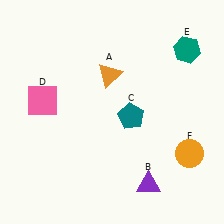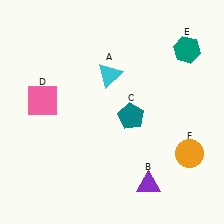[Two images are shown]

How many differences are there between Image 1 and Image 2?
There is 1 difference between the two images.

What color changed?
The triangle (A) changed from orange in Image 1 to cyan in Image 2.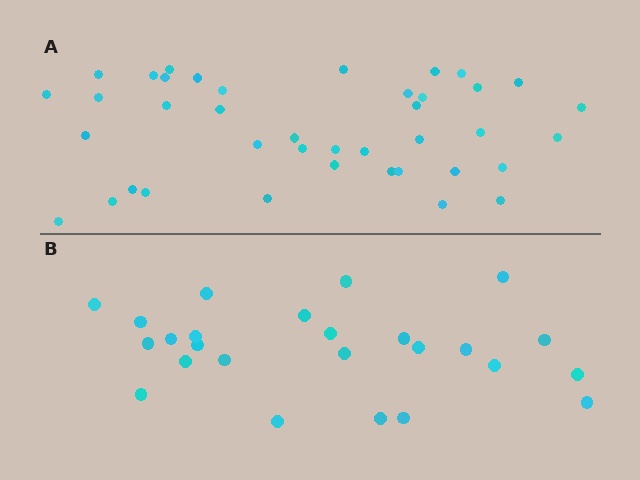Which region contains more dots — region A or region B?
Region A (the top region) has more dots.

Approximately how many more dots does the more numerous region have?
Region A has approximately 15 more dots than region B.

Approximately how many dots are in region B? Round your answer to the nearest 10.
About 20 dots. (The exact count is 25, which rounds to 20.)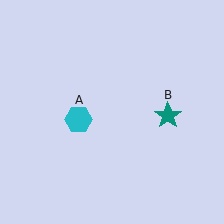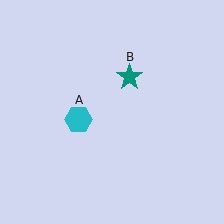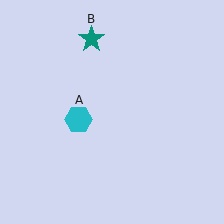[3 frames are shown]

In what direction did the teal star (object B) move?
The teal star (object B) moved up and to the left.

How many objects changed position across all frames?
1 object changed position: teal star (object B).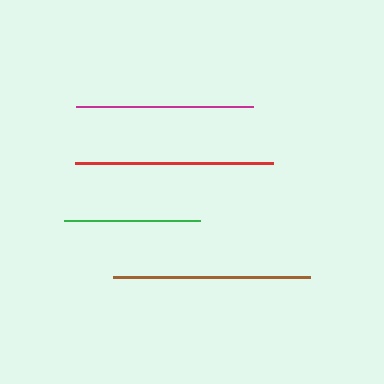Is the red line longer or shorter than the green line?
The red line is longer than the green line.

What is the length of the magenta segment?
The magenta segment is approximately 177 pixels long.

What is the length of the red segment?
The red segment is approximately 198 pixels long.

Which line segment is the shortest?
The green line is the shortest at approximately 136 pixels.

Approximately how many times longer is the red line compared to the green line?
The red line is approximately 1.5 times the length of the green line.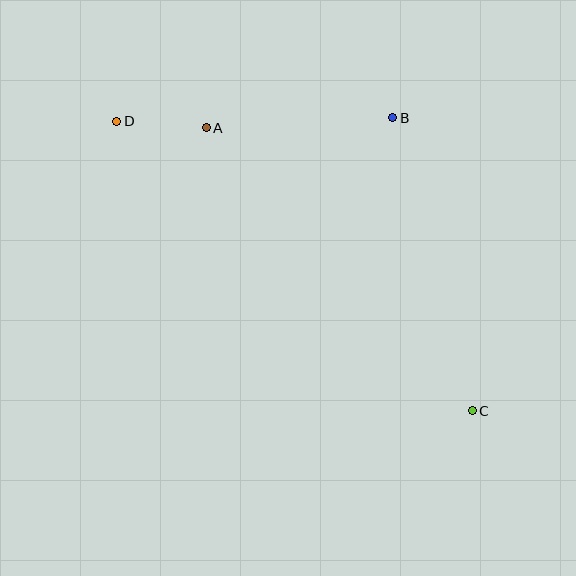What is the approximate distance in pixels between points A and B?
The distance between A and B is approximately 187 pixels.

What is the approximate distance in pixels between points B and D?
The distance between B and D is approximately 276 pixels.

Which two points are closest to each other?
Points A and D are closest to each other.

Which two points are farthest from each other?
Points C and D are farthest from each other.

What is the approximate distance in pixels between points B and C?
The distance between B and C is approximately 303 pixels.